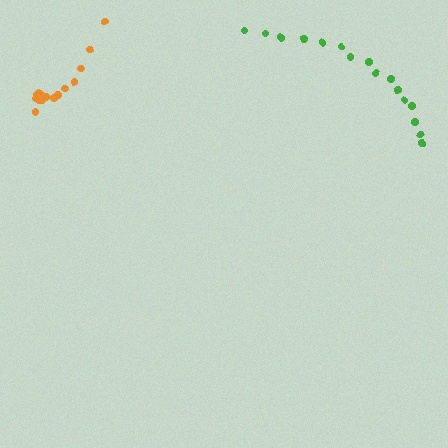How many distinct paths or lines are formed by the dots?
There are 2 distinct paths.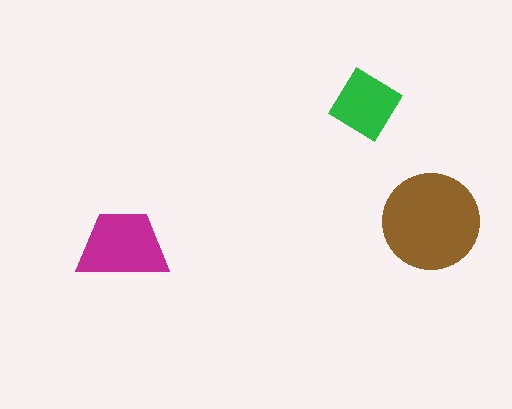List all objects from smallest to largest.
The green diamond, the magenta trapezoid, the brown circle.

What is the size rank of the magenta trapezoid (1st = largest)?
2nd.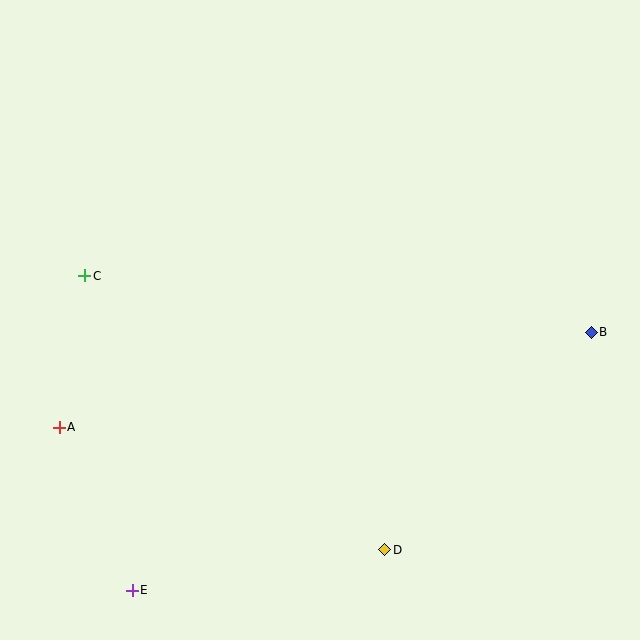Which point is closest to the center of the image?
Point D at (385, 550) is closest to the center.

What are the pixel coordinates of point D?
Point D is at (385, 550).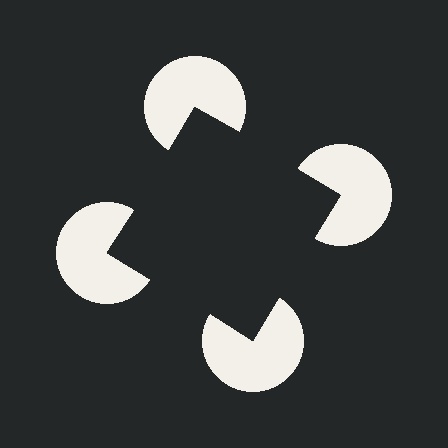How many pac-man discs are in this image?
There are 4 — one at each vertex of the illusory square.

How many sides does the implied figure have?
4 sides.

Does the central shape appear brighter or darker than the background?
It typically appears slightly darker than the background, even though no actual brightness change is drawn.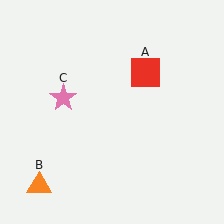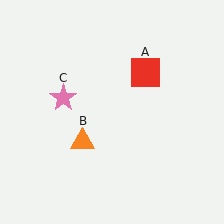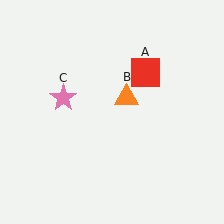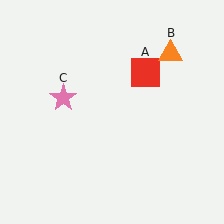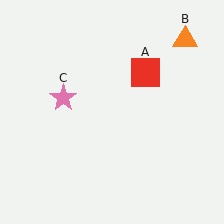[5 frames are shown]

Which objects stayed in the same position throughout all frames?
Red square (object A) and pink star (object C) remained stationary.